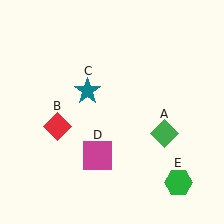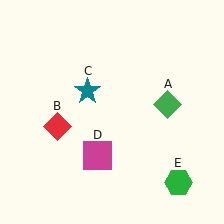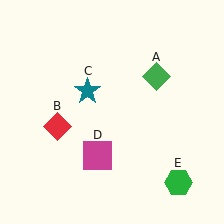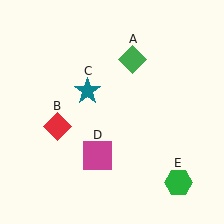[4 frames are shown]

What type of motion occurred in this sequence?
The green diamond (object A) rotated counterclockwise around the center of the scene.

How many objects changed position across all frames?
1 object changed position: green diamond (object A).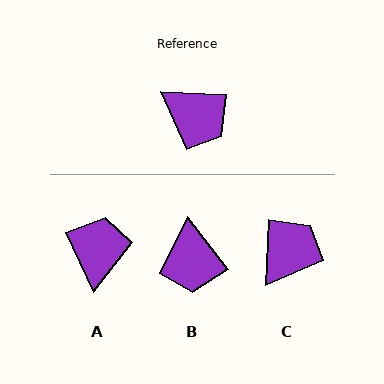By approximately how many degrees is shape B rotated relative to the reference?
Approximately 51 degrees clockwise.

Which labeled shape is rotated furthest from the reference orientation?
A, about 117 degrees away.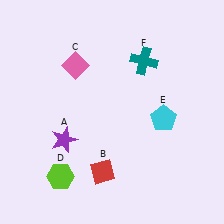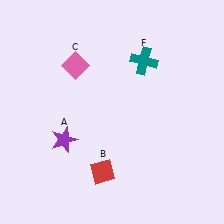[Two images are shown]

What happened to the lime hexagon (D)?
The lime hexagon (D) was removed in Image 2. It was in the bottom-left area of Image 1.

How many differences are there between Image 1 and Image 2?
There are 2 differences between the two images.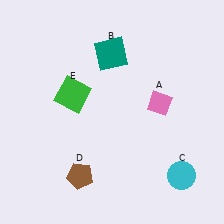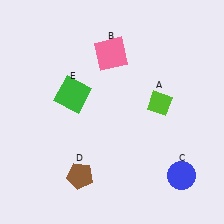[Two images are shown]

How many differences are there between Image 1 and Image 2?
There are 3 differences between the two images.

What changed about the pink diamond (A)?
In Image 1, A is pink. In Image 2, it changed to lime.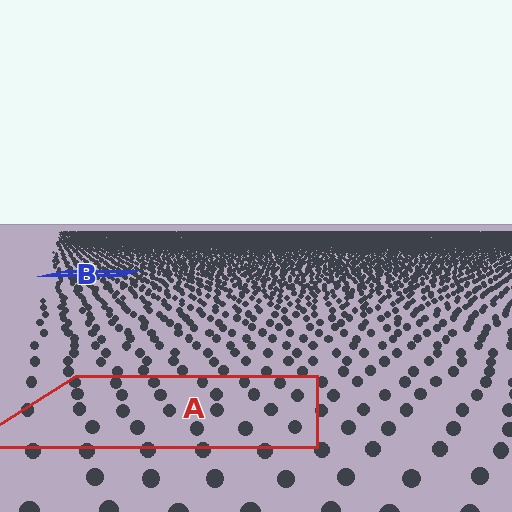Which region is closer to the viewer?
Region A is closer. The texture elements there are larger and more spread out.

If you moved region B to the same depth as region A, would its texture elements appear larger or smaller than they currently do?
They would appear larger. At a closer depth, the same texture elements are projected at a bigger on-screen size.